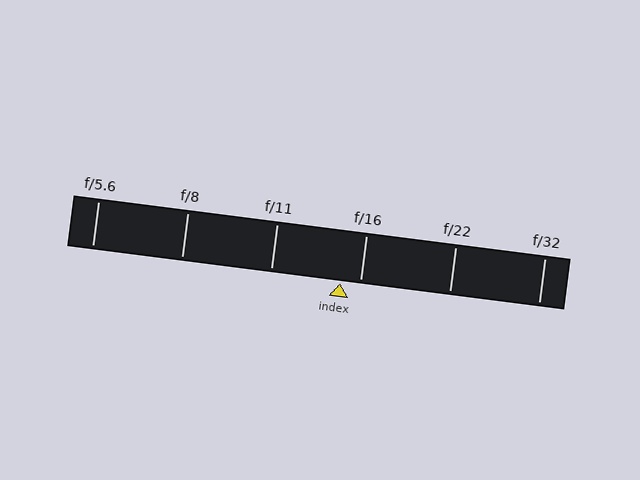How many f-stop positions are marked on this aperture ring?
There are 6 f-stop positions marked.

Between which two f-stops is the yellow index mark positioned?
The index mark is between f/11 and f/16.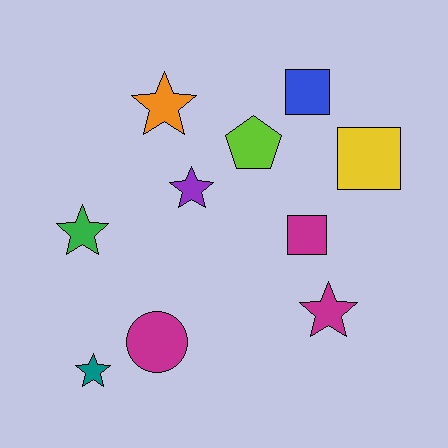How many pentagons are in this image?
There is 1 pentagon.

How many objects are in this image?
There are 10 objects.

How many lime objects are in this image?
There is 1 lime object.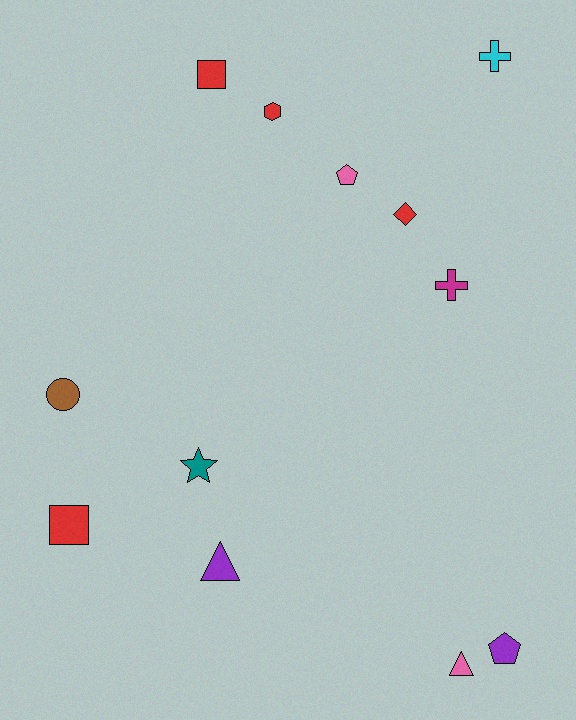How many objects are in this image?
There are 12 objects.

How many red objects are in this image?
There are 4 red objects.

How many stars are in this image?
There is 1 star.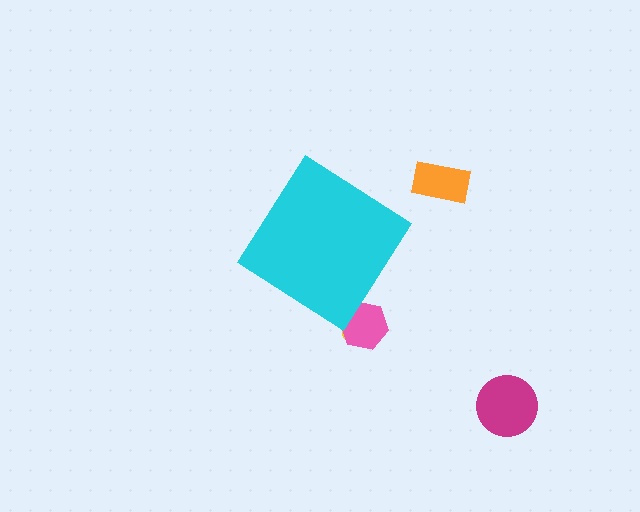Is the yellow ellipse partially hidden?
Yes, the yellow ellipse is partially hidden behind the cyan diamond.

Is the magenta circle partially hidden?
No, the magenta circle is fully visible.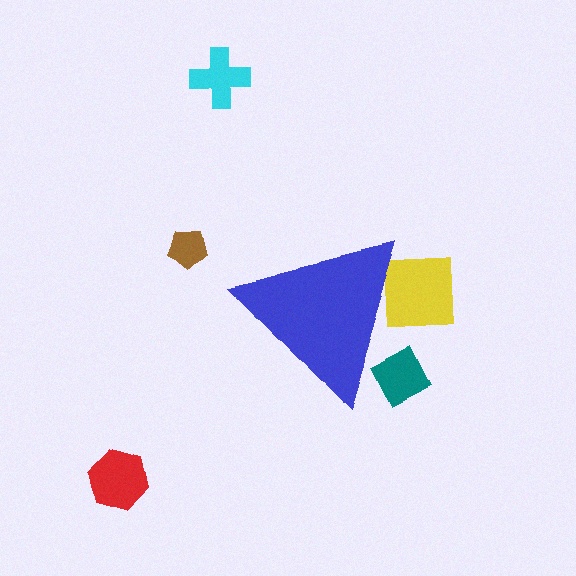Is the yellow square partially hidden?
Yes, the yellow square is partially hidden behind the blue triangle.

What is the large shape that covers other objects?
A blue triangle.